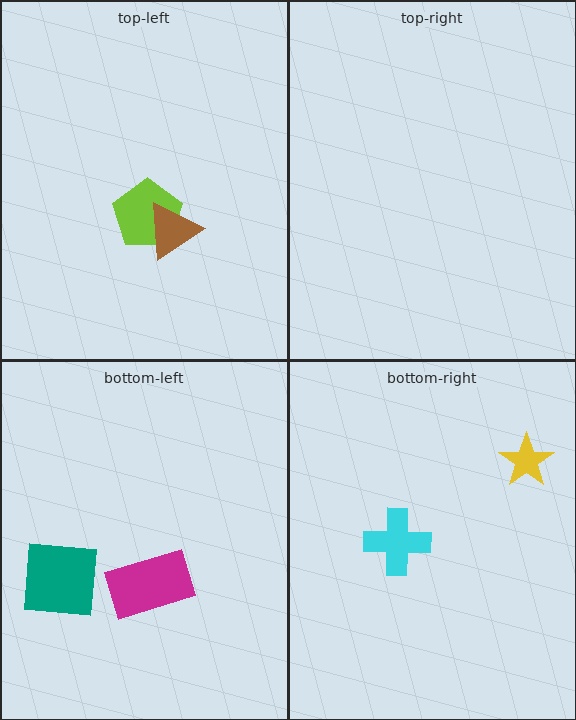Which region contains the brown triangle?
The top-left region.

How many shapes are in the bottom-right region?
2.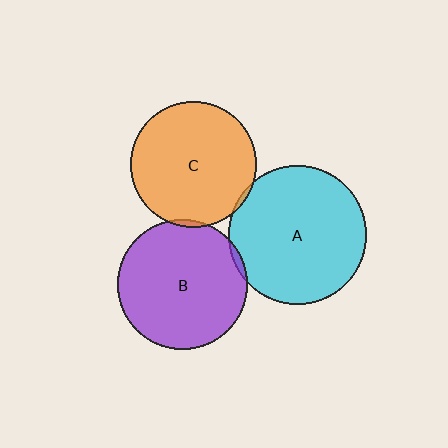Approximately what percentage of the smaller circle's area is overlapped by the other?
Approximately 5%.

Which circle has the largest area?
Circle A (cyan).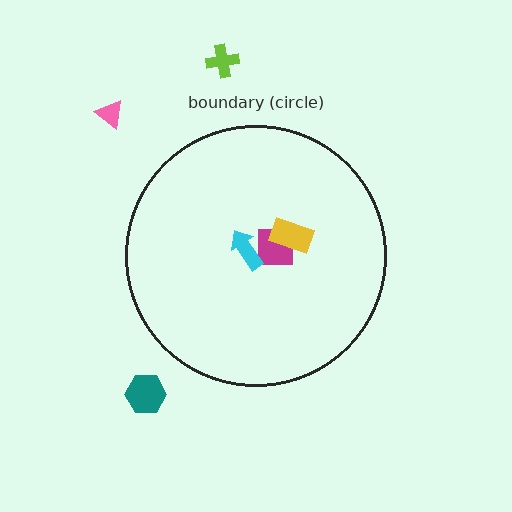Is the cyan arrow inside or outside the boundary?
Inside.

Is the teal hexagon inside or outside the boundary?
Outside.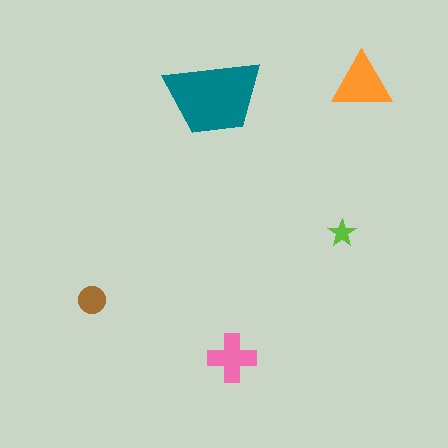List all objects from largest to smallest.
The teal trapezoid, the orange triangle, the pink cross, the brown circle, the lime star.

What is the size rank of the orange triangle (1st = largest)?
2nd.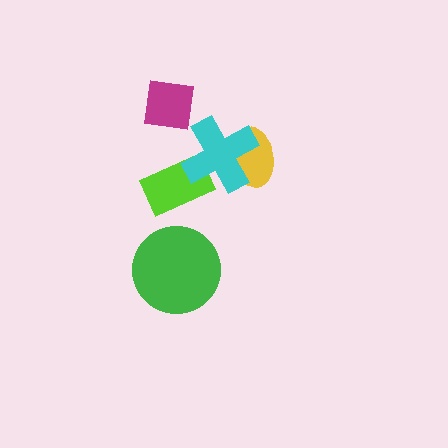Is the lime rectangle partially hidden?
Yes, it is partially covered by another shape.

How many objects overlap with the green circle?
0 objects overlap with the green circle.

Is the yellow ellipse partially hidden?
Yes, it is partially covered by another shape.